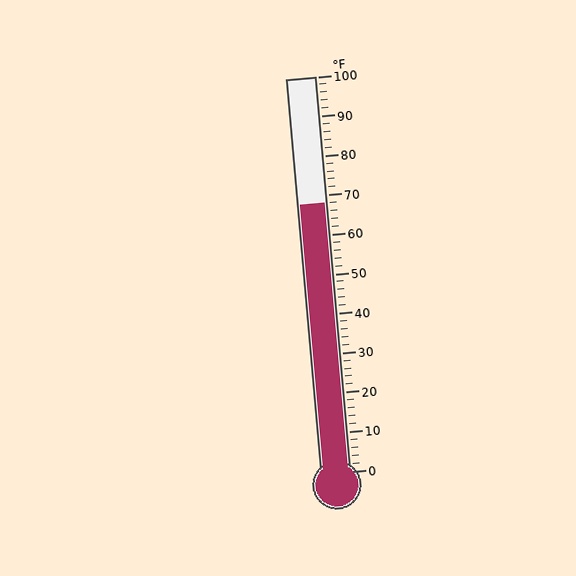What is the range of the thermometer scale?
The thermometer scale ranges from 0°F to 100°F.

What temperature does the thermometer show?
The thermometer shows approximately 68°F.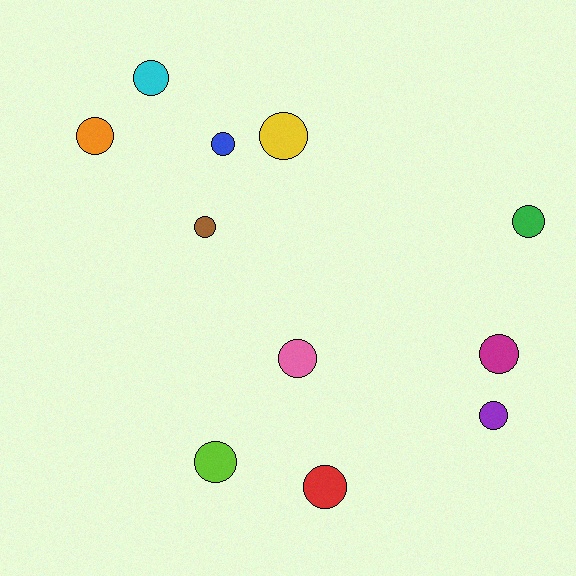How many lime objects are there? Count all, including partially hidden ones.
There is 1 lime object.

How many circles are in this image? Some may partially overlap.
There are 11 circles.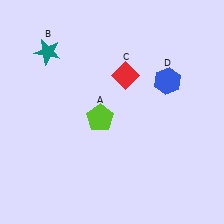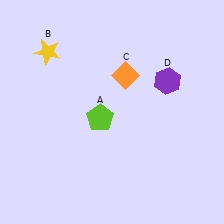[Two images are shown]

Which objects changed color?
B changed from teal to yellow. C changed from red to orange. D changed from blue to purple.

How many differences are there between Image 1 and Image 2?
There are 3 differences between the two images.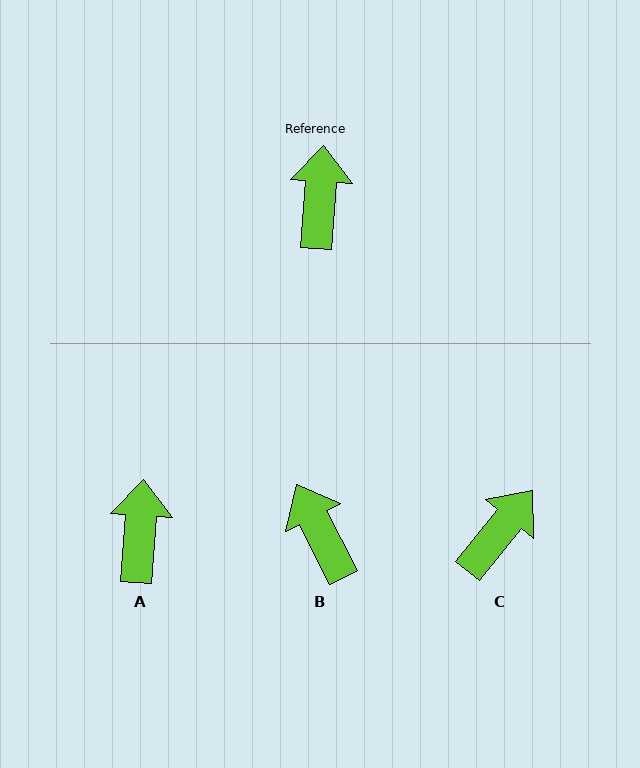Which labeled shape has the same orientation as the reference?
A.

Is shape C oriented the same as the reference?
No, it is off by about 35 degrees.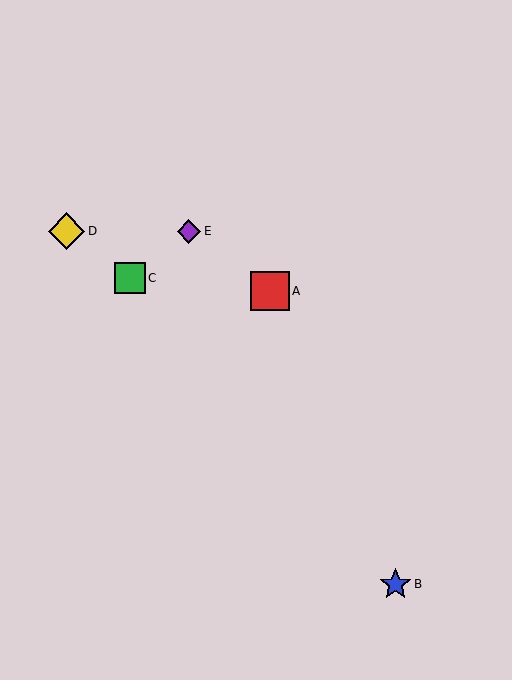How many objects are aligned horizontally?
2 objects (D, E) are aligned horizontally.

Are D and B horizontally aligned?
No, D is at y≈231 and B is at y≈584.